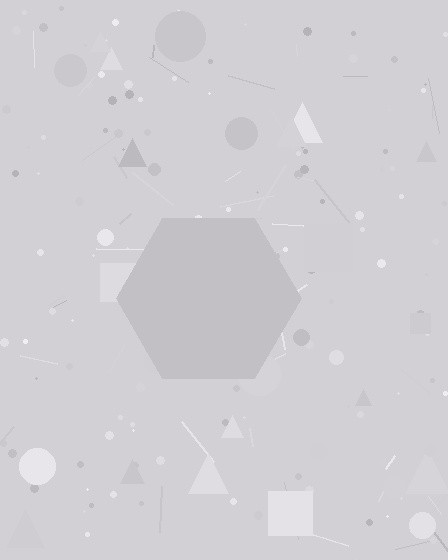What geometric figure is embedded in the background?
A hexagon is embedded in the background.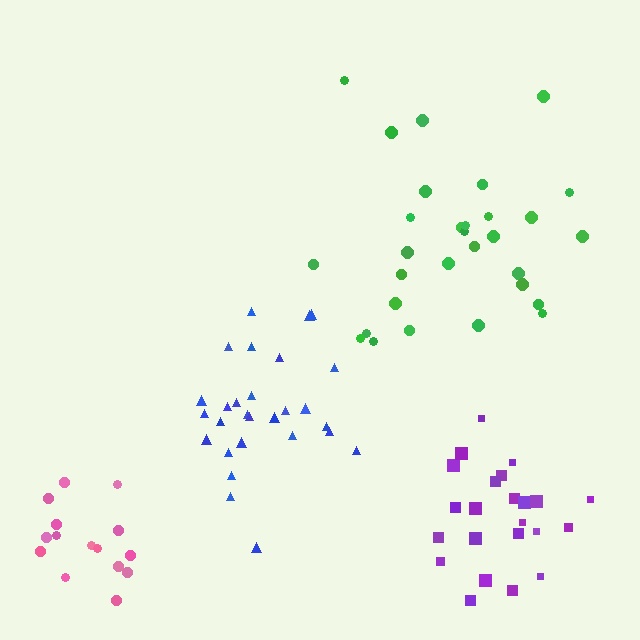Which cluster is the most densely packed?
Pink.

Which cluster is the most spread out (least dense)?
Green.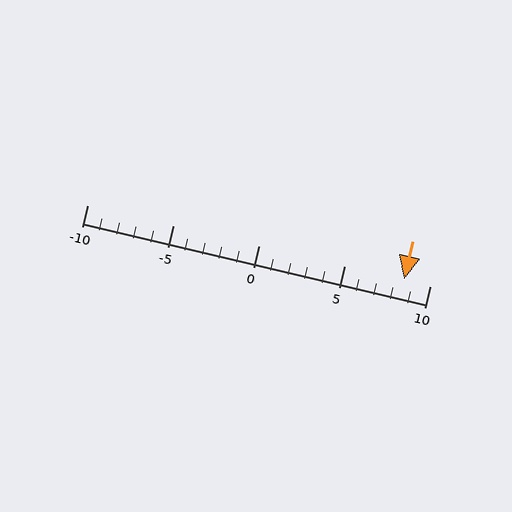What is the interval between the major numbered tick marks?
The major tick marks are spaced 5 units apart.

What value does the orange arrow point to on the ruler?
The orange arrow points to approximately 8.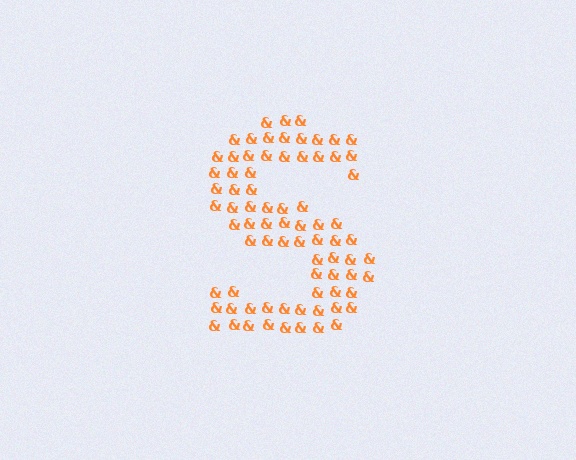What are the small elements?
The small elements are ampersands.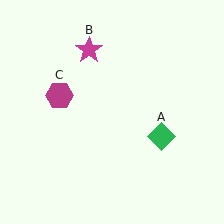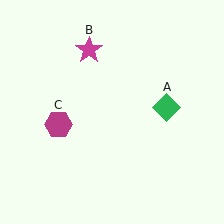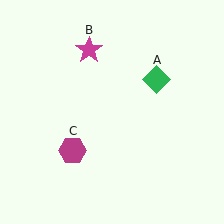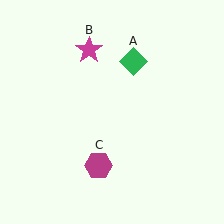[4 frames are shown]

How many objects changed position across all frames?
2 objects changed position: green diamond (object A), magenta hexagon (object C).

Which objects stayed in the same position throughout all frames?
Magenta star (object B) remained stationary.